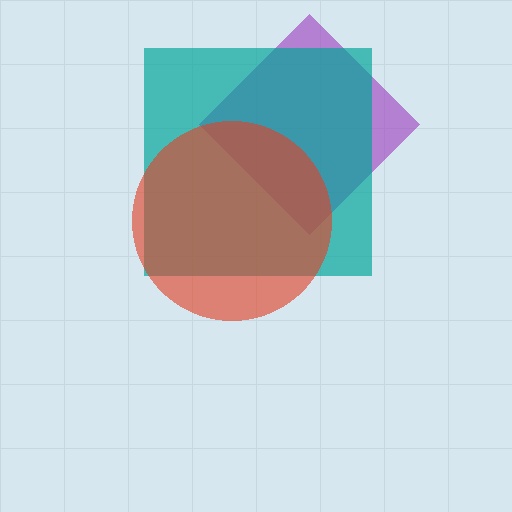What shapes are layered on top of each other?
The layered shapes are: a purple diamond, a teal square, a red circle.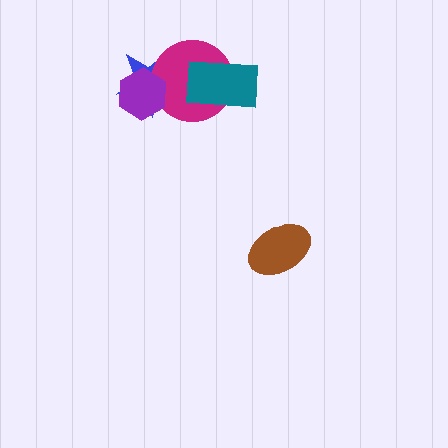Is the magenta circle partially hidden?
Yes, it is partially covered by another shape.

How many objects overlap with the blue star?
2 objects overlap with the blue star.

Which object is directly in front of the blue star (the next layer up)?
The magenta circle is directly in front of the blue star.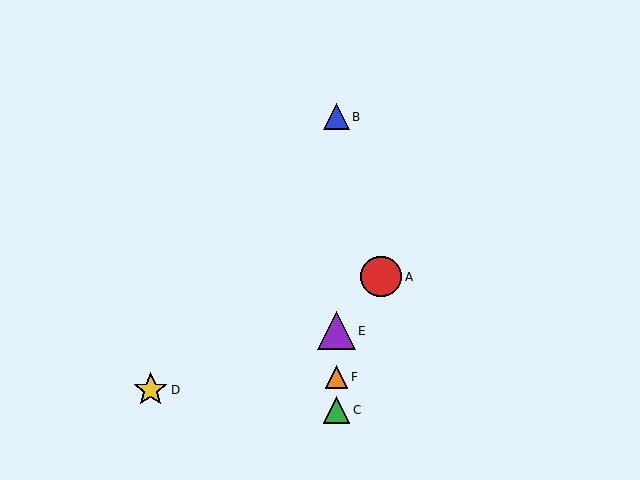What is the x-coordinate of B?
Object B is at x≈336.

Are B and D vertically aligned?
No, B is at x≈336 and D is at x≈151.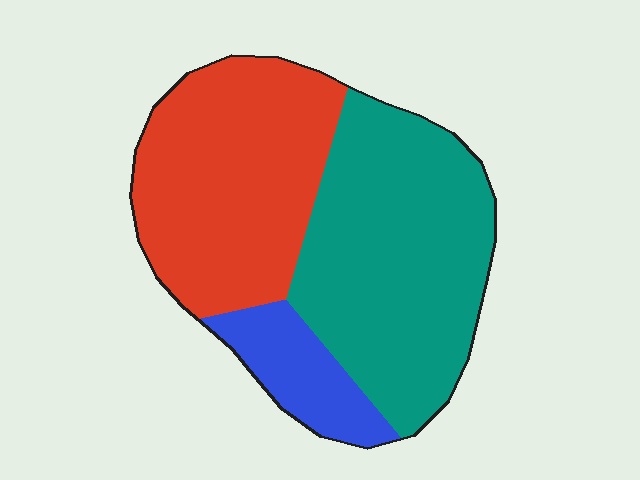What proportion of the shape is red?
Red takes up about two fifths (2/5) of the shape.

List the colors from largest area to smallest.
From largest to smallest: teal, red, blue.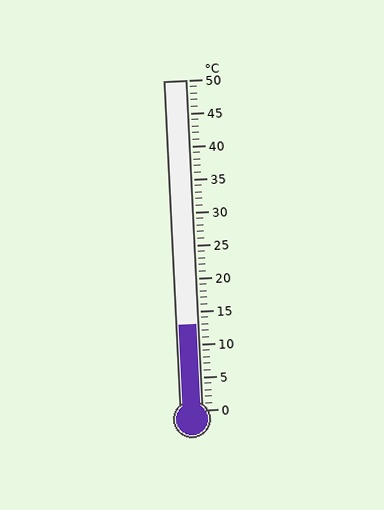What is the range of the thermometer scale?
The thermometer scale ranges from 0°C to 50°C.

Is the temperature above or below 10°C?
The temperature is above 10°C.